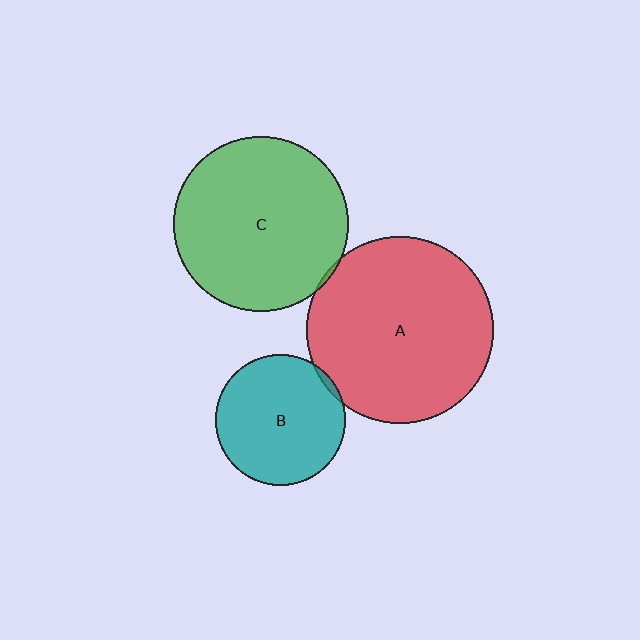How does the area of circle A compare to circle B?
Approximately 2.1 times.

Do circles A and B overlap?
Yes.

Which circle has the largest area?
Circle A (red).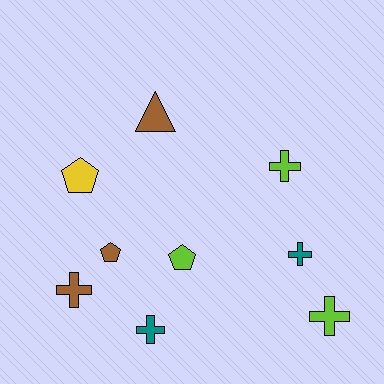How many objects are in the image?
There are 9 objects.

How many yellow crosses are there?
There are no yellow crosses.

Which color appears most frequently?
Lime, with 3 objects.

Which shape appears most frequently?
Cross, with 5 objects.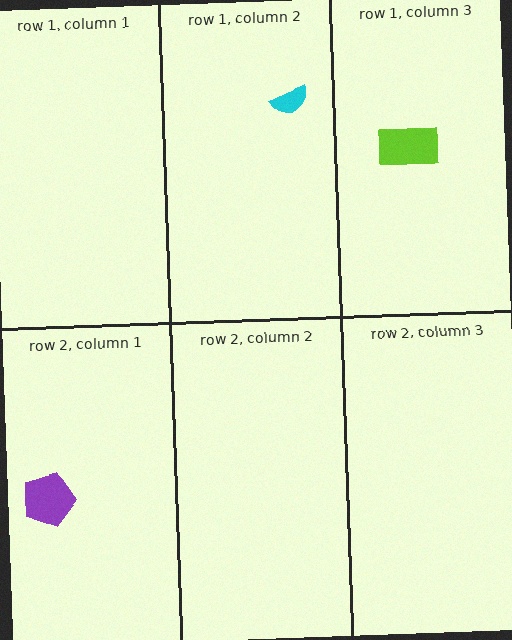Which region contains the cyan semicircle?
The row 1, column 2 region.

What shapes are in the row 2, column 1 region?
The purple pentagon.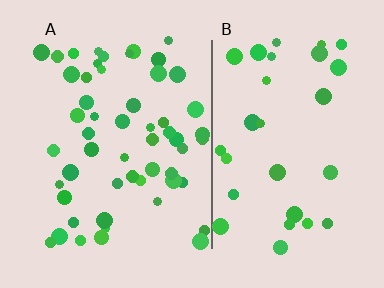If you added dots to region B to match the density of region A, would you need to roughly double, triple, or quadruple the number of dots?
Approximately double.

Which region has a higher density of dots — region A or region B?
A (the left).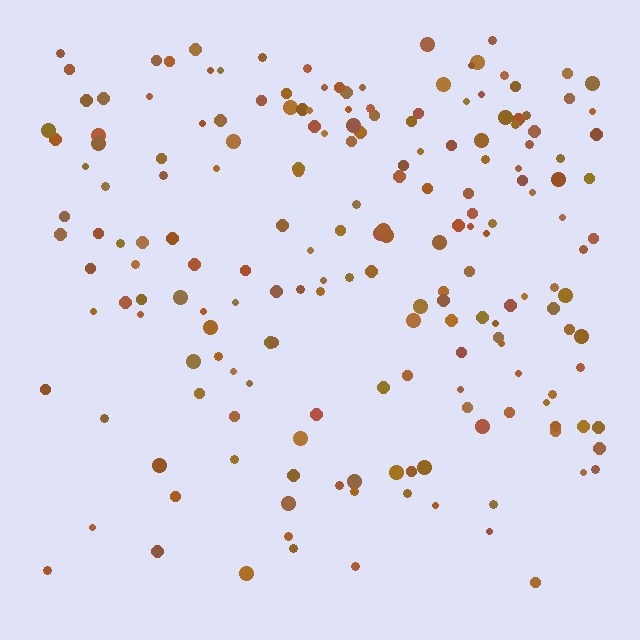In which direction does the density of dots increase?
From bottom to top, with the top side densest.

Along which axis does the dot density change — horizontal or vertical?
Vertical.